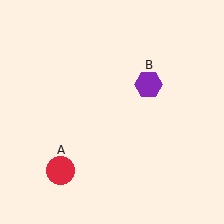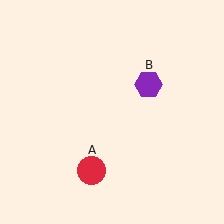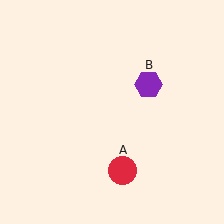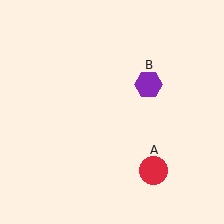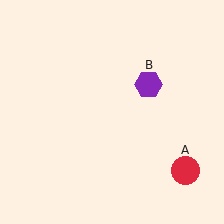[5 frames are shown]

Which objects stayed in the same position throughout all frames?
Purple hexagon (object B) remained stationary.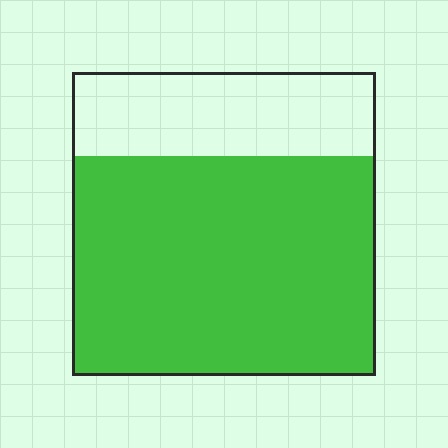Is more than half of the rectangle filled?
Yes.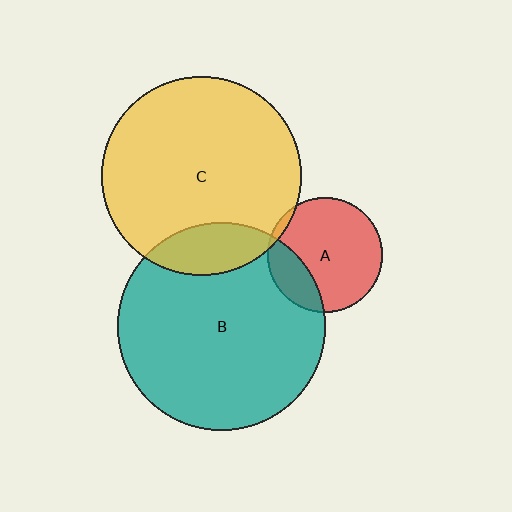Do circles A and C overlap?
Yes.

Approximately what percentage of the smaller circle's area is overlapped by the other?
Approximately 5%.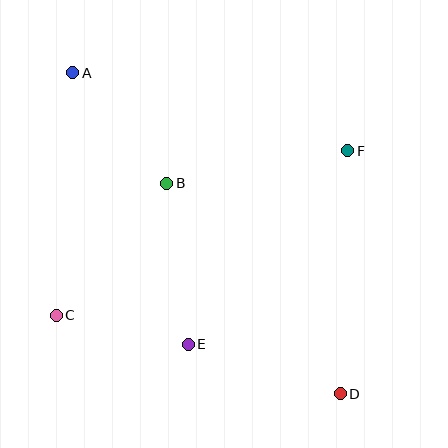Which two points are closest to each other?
Points C and E are closest to each other.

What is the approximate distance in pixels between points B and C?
The distance between B and C is approximately 172 pixels.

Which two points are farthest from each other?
Points A and D are farthest from each other.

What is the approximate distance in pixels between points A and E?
The distance between A and E is approximately 295 pixels.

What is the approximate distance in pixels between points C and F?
The distance between C and F is approximately 334 pixels.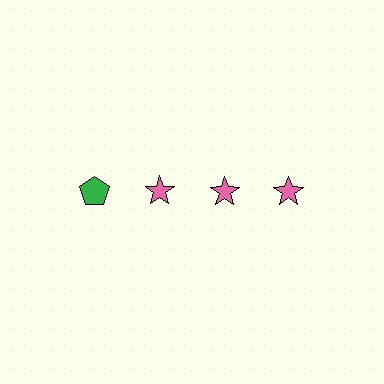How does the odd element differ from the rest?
It differs in both color (green instead of pink) and shape (pentagon instead of star).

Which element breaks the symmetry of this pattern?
The green pentagon in the top row, leftmost column breaks the symmetry. All other shapes are pink stars.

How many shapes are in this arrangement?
There are 4 shapes arranged in a grid pattern.